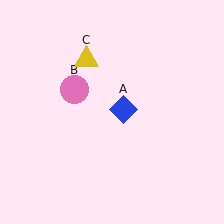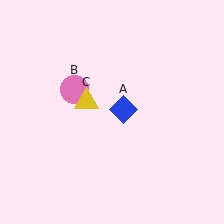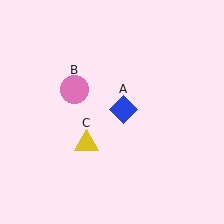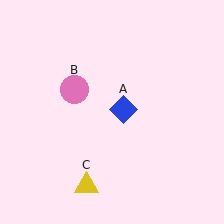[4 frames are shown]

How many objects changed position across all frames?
1 object changed position: yellow triangle (object C).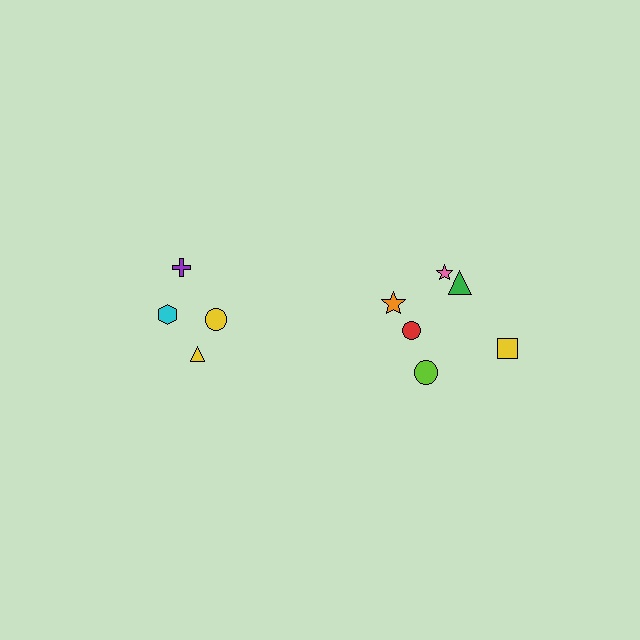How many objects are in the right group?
There are 6 objects.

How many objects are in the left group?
There are 4 objects.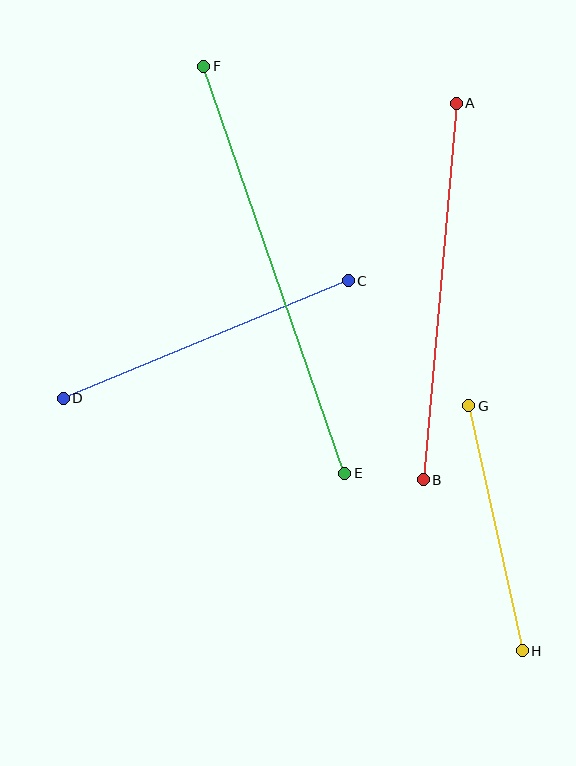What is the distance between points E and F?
The distance is approximately 431 pixels.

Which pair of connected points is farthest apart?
Points E and F are farthest apart.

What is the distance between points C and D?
The distance is approximately 308 pixels.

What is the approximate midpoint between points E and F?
The midpoint is at approximately (274, 270) pixels.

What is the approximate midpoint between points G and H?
The midpoint is at approximately (496, 528) pixels.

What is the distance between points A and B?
The distance is approximately 378 pixels.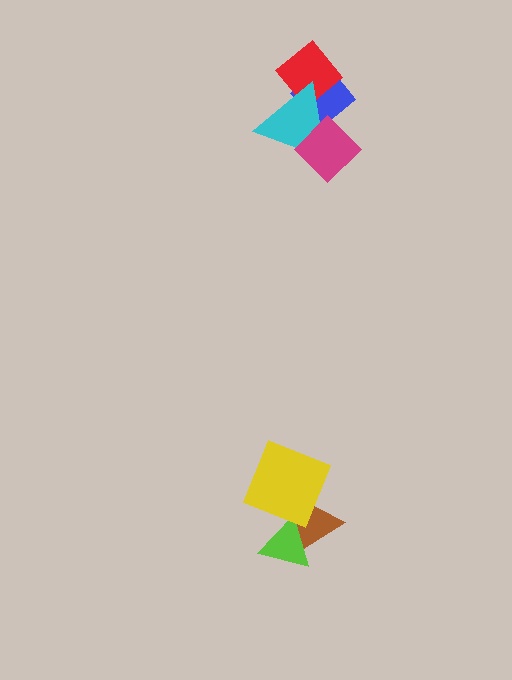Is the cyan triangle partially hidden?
Yes, it is partially covered by another shape.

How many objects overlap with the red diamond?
2 objects overlap with the red diamond.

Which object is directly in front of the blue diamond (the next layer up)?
The red diamond is directly in front of the blue diamond.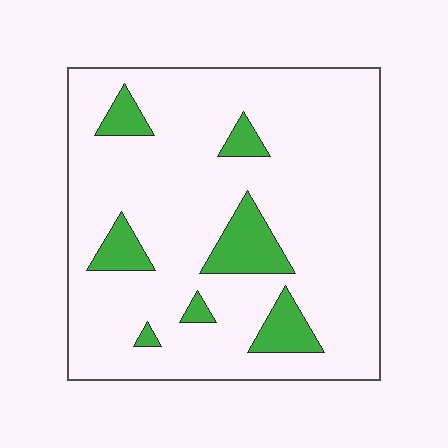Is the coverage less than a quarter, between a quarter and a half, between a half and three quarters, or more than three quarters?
Less than a quarter.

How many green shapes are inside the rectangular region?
7.